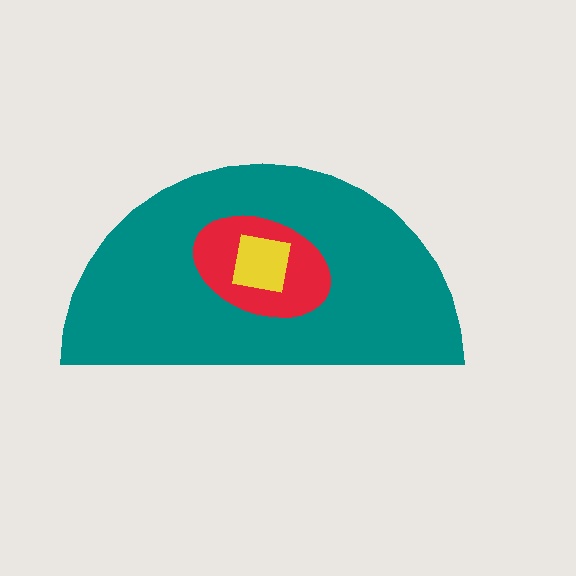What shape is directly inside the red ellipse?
The yellow square.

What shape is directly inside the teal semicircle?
The red ellipse.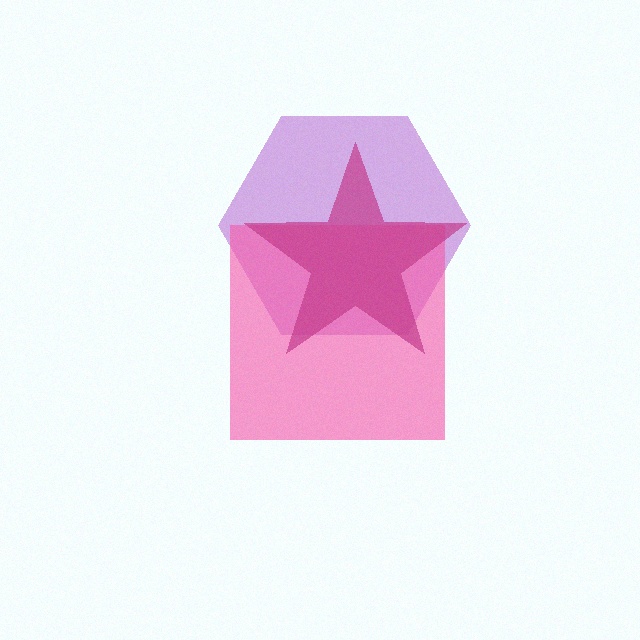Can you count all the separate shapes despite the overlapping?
Yes, there are 3 separate shapes.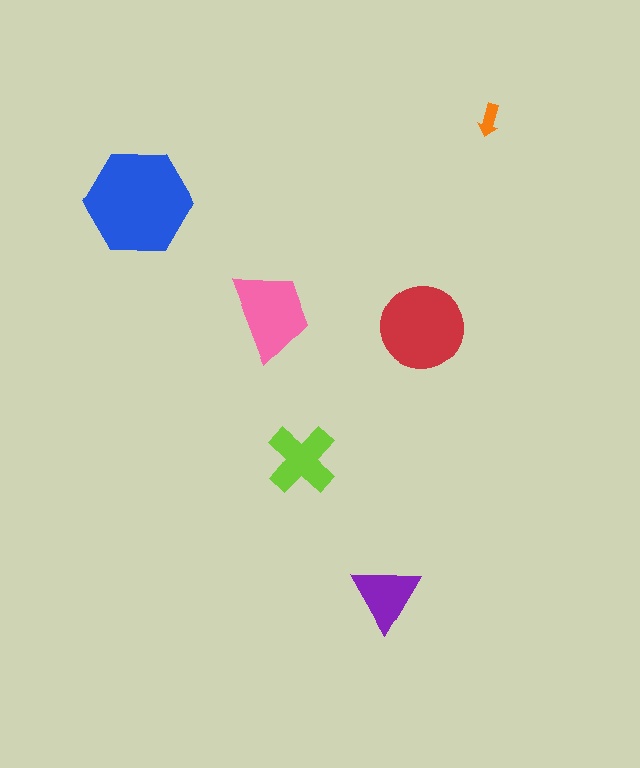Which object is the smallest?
The orange arrow.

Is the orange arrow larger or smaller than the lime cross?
Smaller.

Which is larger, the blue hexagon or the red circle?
The blue hexagon.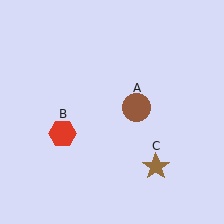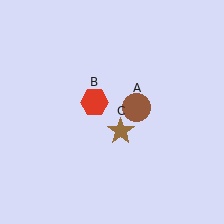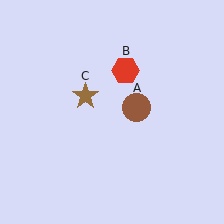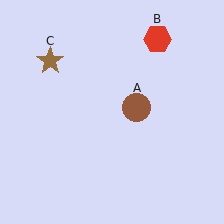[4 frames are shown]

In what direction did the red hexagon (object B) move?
The red hexagon (object B) moved up and to the right.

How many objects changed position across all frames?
2 objects changed position: red hexagon (object B), brown star (object C).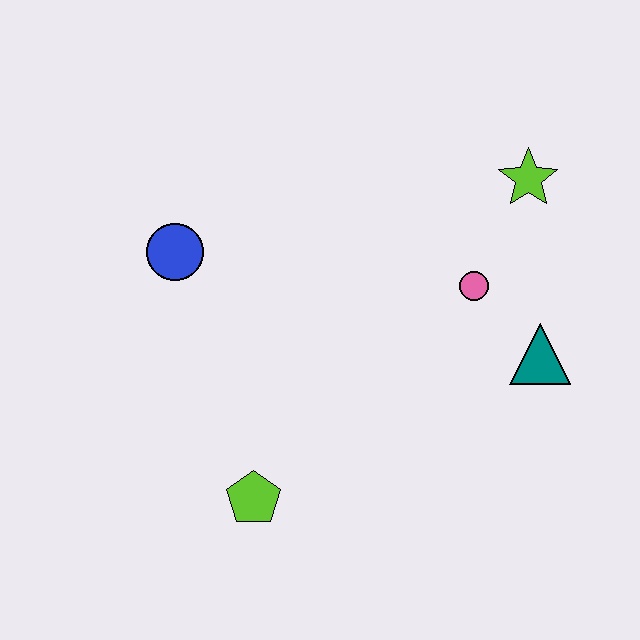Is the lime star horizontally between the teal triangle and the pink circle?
Yes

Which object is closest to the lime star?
The pink circle is closest to the lime star.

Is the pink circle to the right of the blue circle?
Yes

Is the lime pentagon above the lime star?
No